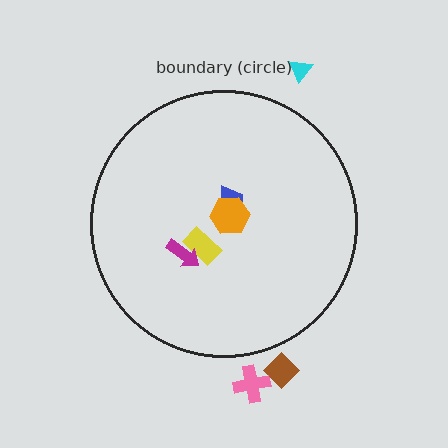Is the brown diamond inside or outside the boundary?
Outside.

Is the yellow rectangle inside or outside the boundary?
Inside.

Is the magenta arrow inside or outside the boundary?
Inside.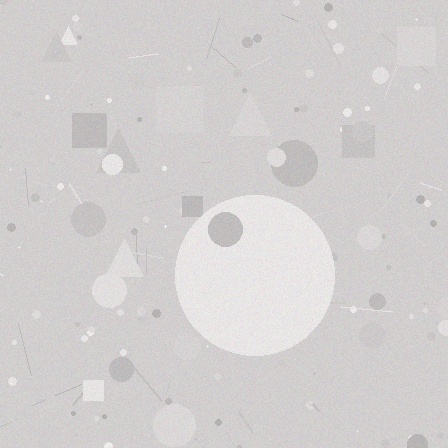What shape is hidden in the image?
A circle is hidden in the image.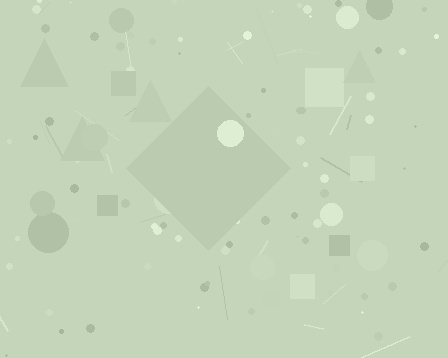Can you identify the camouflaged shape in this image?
The camouflaged shape is a diamond.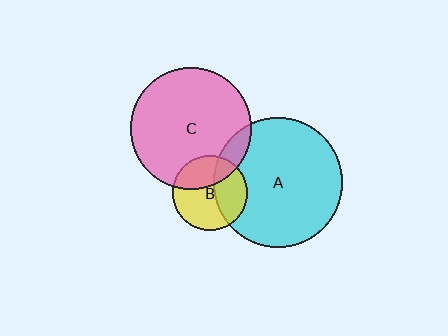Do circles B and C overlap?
Yes.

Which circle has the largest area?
Circle A (cyan).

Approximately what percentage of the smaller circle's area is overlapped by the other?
Approximately 30%.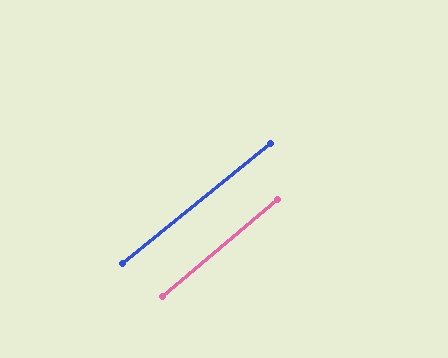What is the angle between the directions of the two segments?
Approximately 1 degree.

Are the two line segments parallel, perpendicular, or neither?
Parallel — their directions differ by only 1.0°.